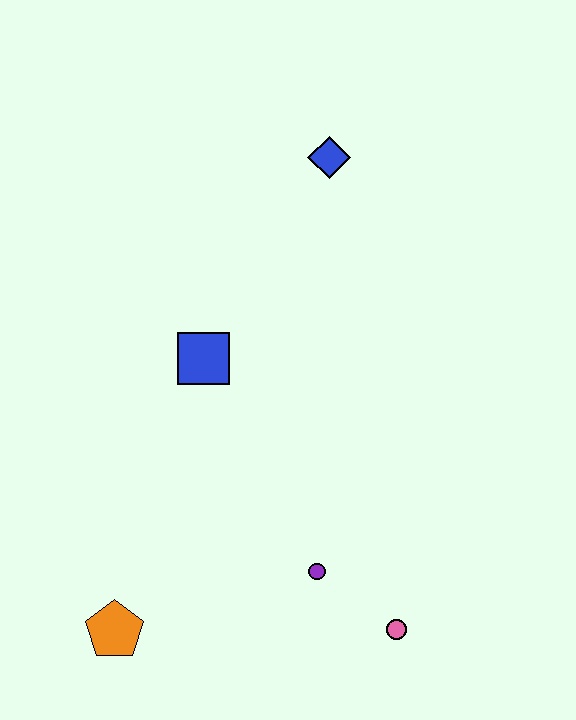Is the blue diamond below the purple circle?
No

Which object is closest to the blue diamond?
The blue square is closest to the blue diamond.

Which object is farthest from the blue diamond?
The orange pentagon is farthest from the blue diamond.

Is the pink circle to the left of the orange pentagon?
No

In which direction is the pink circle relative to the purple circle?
The pink circle is to the right of the purple circle.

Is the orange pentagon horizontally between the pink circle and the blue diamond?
No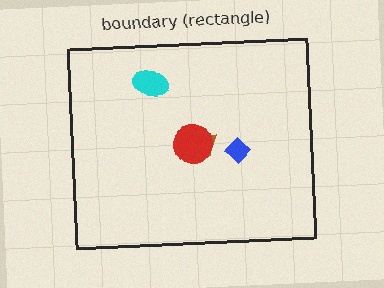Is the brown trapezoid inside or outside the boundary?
Inside.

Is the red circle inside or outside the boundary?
Inside.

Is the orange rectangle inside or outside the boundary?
Inside.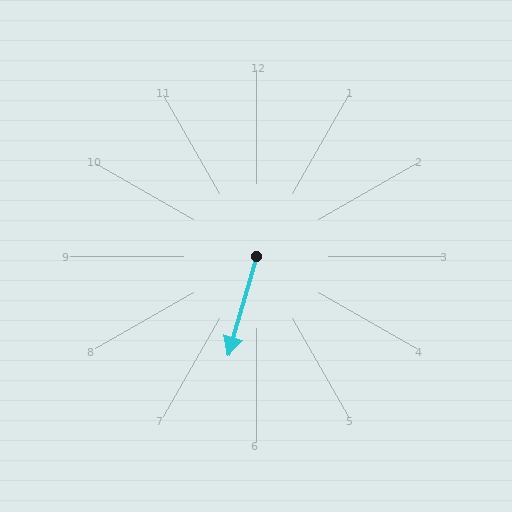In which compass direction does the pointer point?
South.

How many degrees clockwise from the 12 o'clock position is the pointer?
Approximately 196 degrees.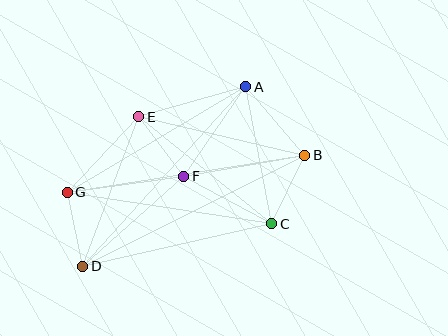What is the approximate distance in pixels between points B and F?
The distance between B and F is approximately 123 pixels.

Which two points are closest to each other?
Points E and F are closest to each other.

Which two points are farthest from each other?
Points B and D are farthest from each other.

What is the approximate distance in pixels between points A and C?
The distance between A and C is approximately 139 pixels.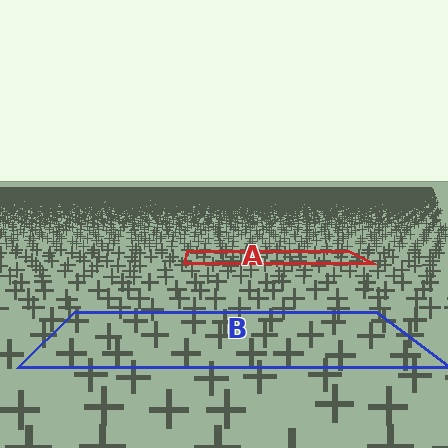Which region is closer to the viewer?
Region B is closer. The texture elements there are larger and more spread out.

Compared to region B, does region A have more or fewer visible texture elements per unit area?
Region A has more texture elements per unit area — they are packed more densely because it is farther away.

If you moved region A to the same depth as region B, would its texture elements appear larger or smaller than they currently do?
They would appear larger. At a closer depth, the same texture elements are projected at a bigger on-screen size.